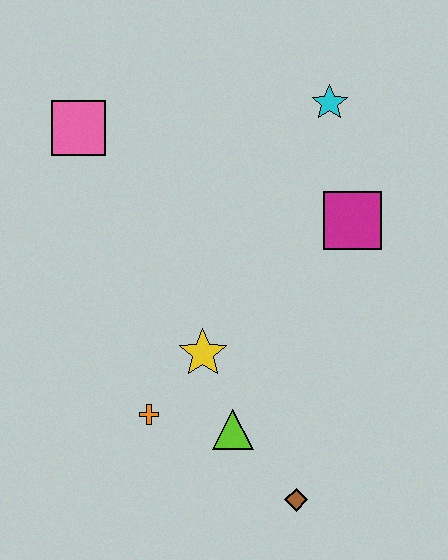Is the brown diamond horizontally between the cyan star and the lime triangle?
Yes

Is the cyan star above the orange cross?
Yes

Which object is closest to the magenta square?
The cyan star is closest to the magenta square.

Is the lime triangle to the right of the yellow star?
Yes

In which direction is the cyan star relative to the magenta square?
The cyan star is above the magenta square.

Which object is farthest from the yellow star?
The cyan star is farthest from the yellow star.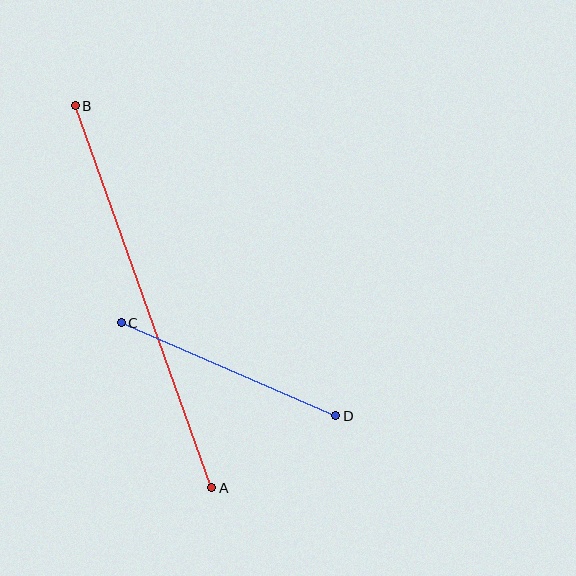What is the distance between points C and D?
The distance is approximately 234 pixels.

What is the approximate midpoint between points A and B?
The midpoint is at approximately (143, 297) pixels.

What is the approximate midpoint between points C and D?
The midpoint is at approximately (229, 369) pixels.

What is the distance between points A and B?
The distance is approximately 406 pixels.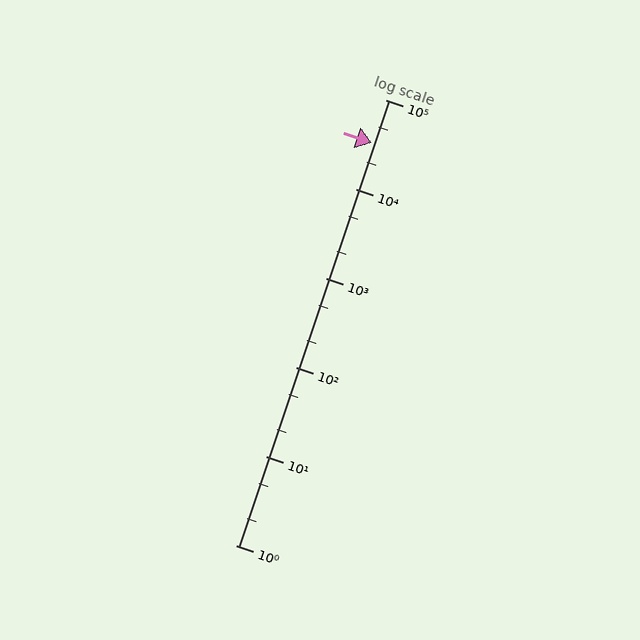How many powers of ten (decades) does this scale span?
The scale spans 5 decades, from 1 to 100000.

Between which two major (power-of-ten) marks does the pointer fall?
The pointer is between 10000 and 100000.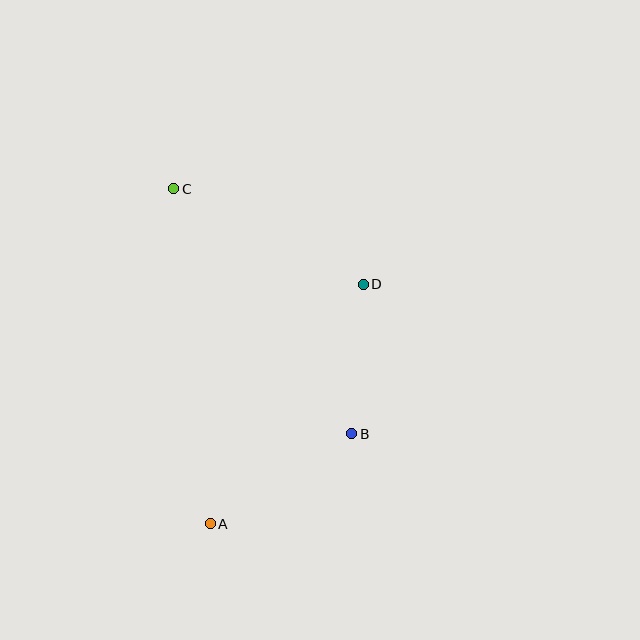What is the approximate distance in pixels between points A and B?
The distance between A and B is approximately 168 pixels.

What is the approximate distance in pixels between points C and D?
The distance between C and D is approximately 212 pixels.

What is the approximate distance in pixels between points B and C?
The distance between B and C is approximately 302 pixels.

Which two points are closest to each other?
Points B and D are closest to each other.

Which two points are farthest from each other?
Points A and C are farthest from each other.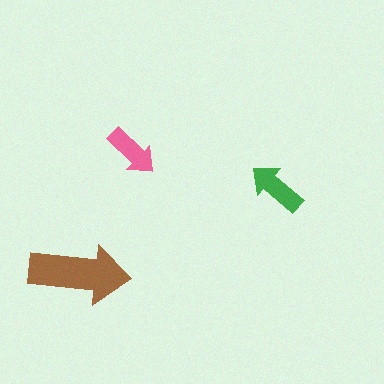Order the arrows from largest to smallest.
the brown one, the green one, the pink one.